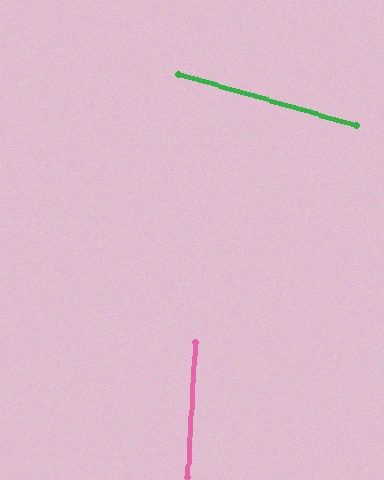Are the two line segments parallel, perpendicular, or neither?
Neither parallel nor perpendicular — they differ by about 77°.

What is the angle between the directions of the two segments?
Approximately 77 degrees.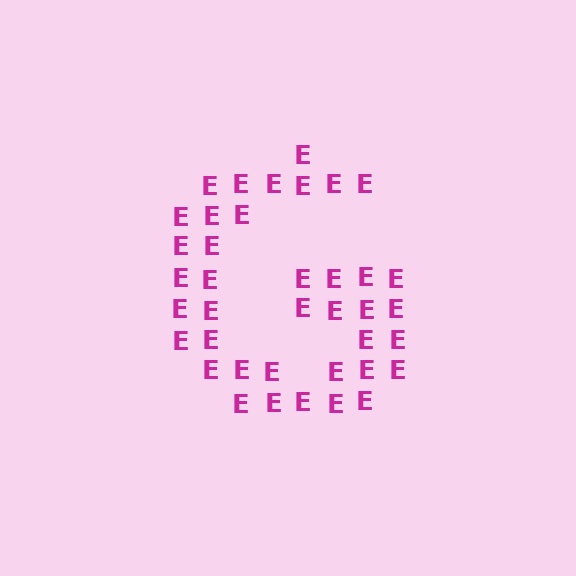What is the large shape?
The large shape is the letter G.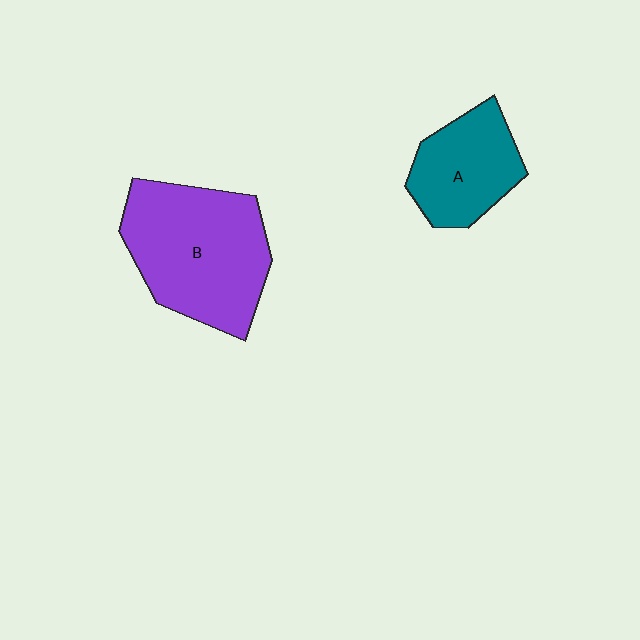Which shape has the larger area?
Shape B (purple).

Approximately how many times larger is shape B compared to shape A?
Approximately 1.7 times.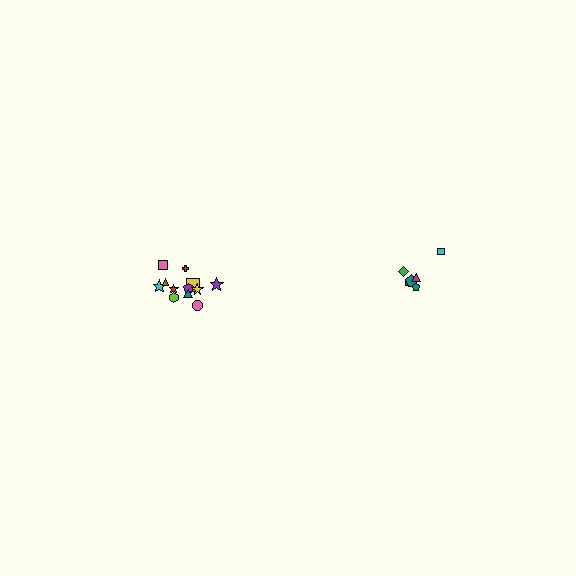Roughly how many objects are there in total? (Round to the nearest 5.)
Roughly 20 objects in total.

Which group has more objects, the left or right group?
The left group.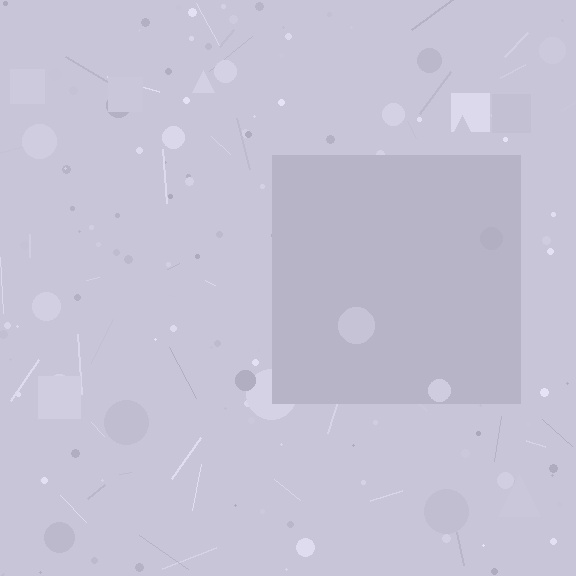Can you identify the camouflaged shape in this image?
The camouflaged shape is a square.